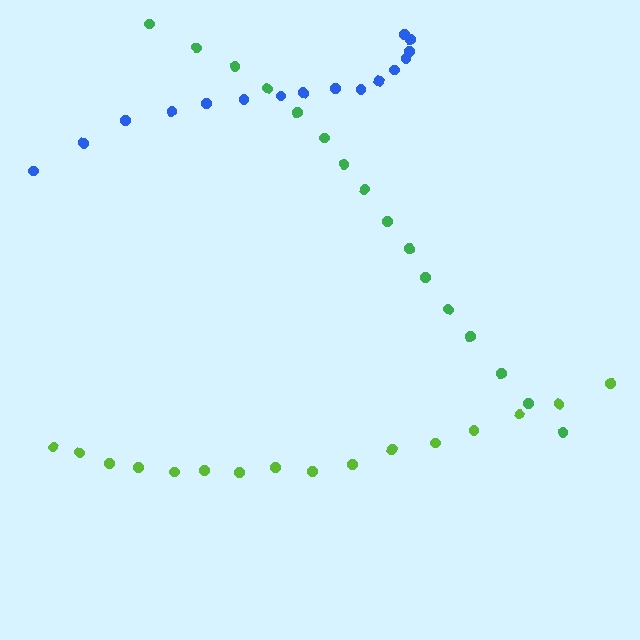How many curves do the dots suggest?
There are 3 distinct paths.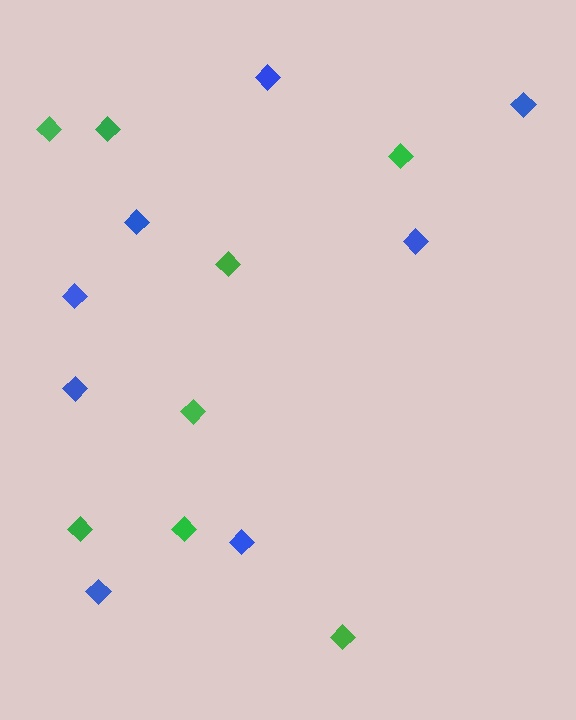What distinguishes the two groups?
There are 2 groups: one group of green diamonds (8) and one group of blue diamonds (8).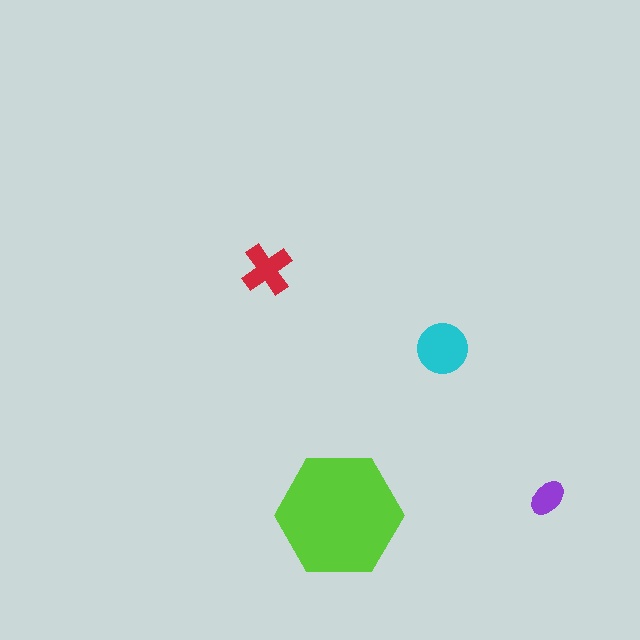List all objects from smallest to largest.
The purple ellipse, the red cross, the cyan circle, the lime hexagon.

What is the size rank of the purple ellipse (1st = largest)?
4th.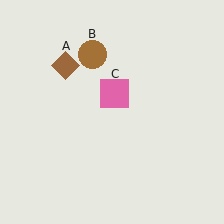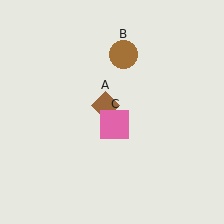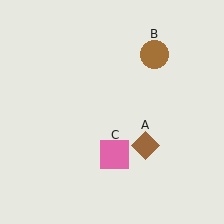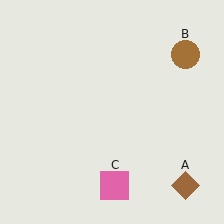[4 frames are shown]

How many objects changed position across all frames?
3 objects changed position: brown diamond (object A), brown circle (object B), pink square (object C).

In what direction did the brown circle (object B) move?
The brown circle (object B) moved right.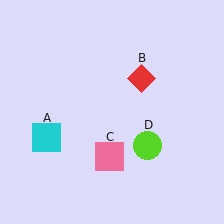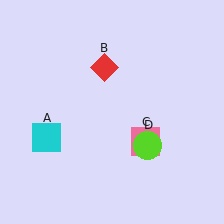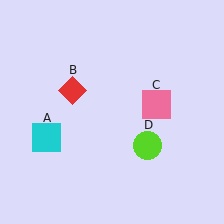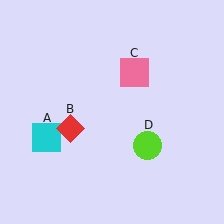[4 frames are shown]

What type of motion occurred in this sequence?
The red diamond (object B), pink square (object C) rotated counterclockwise around the center of the scene.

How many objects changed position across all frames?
2 objects changed position: red diamond (object B), pink square (object C).